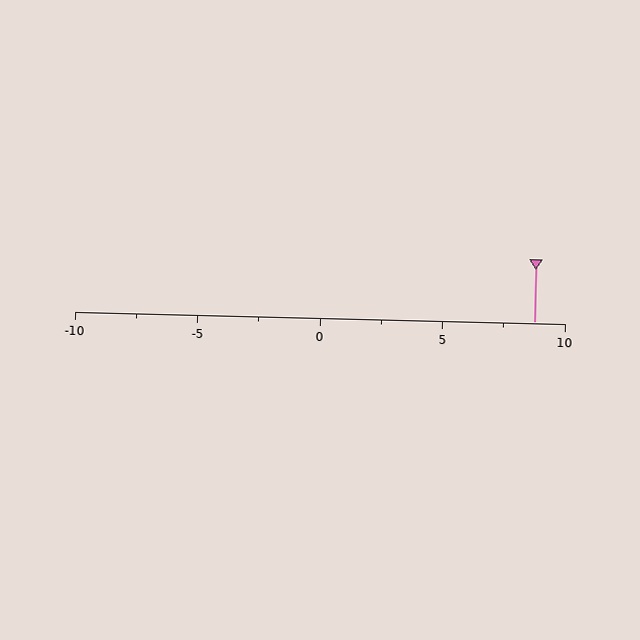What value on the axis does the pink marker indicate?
The marker indicates approximately 8.8.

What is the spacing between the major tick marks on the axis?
The major ticks are spaced 5 apart.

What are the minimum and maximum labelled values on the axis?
The axis runs from -10 to 10.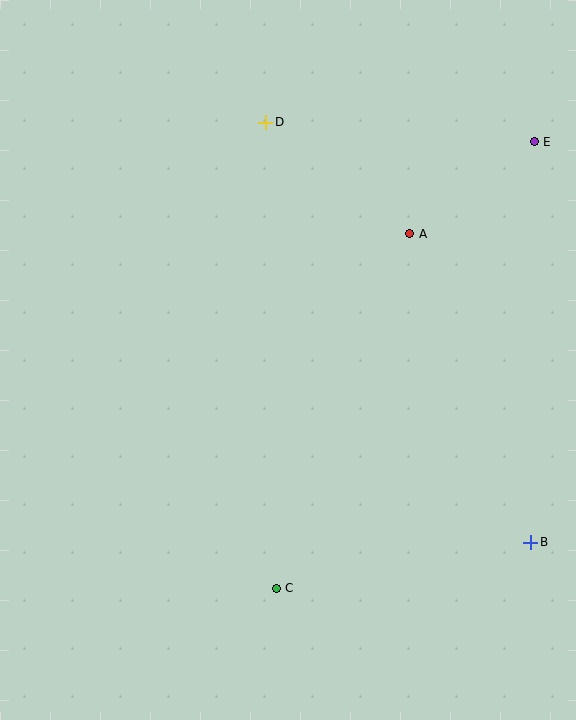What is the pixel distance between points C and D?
The distance between C and D is 466 pixels.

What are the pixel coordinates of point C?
Point C is at (276, 588).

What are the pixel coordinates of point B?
Point B is at (531, 542).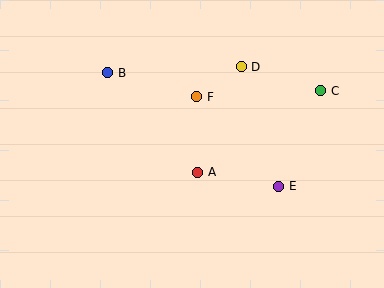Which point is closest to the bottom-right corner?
Point E is closest to the bottom-right corner.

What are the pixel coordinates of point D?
Point D is at (241, 67).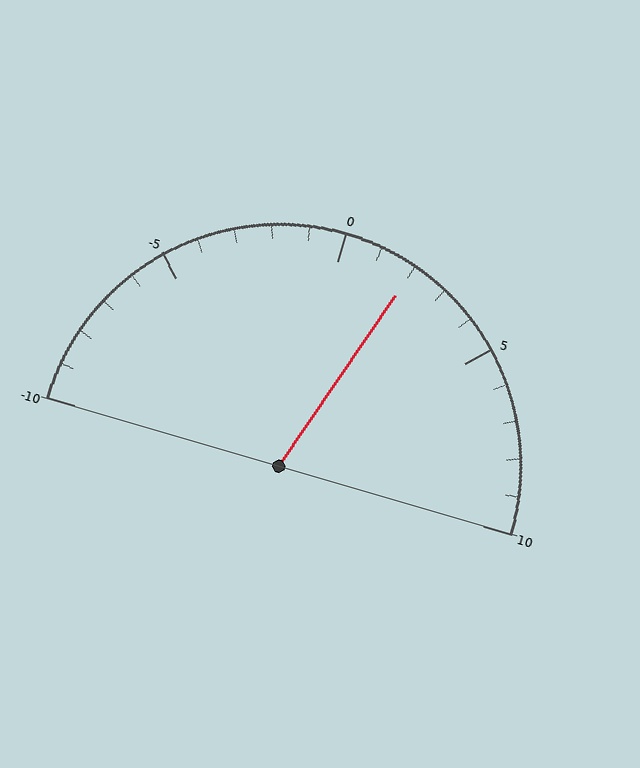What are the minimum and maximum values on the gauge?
The gauge ranges from -10 to 10.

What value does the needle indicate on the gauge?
The needle indicates approximately 2.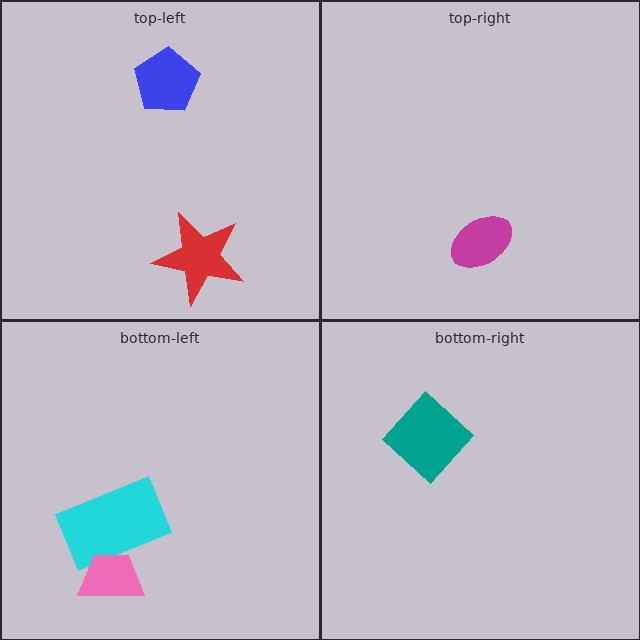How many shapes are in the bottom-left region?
2.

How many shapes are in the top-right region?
1.